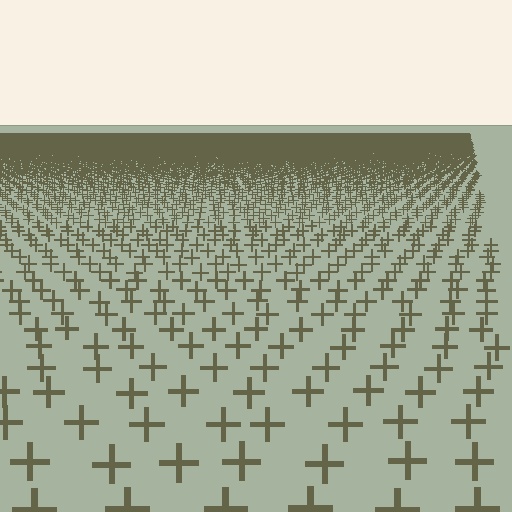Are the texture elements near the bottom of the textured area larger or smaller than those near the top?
Larger. Near the bottom, elements are closer to the viewer and appear at a bigger on-screen size.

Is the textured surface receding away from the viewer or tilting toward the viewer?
The surface is receding away from the viewer. Texture elements get smaller and denser toward the top.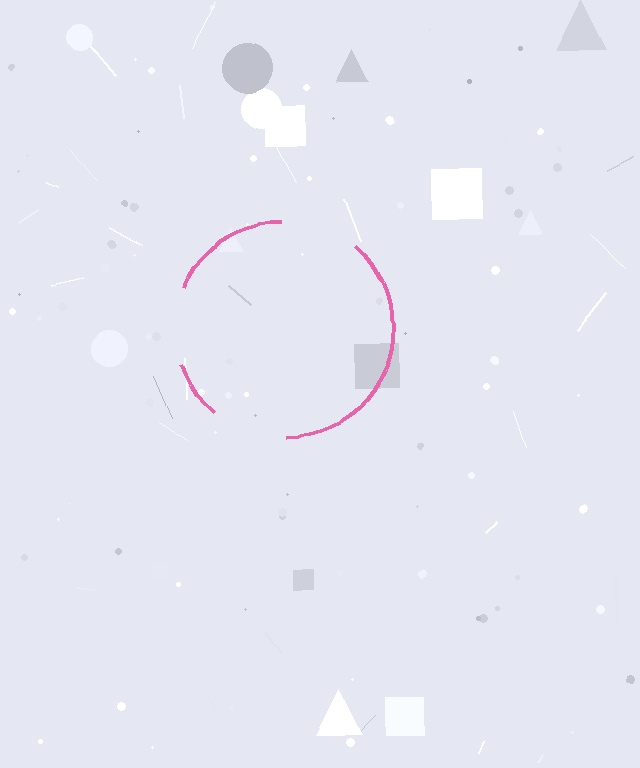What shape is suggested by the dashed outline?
The dashed outline suggests a circle.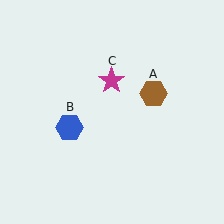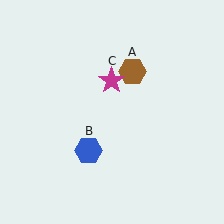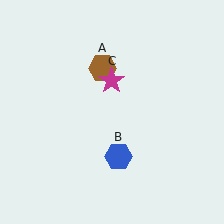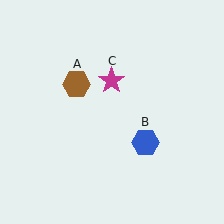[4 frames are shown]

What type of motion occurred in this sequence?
The brown hexagon (object A), blue hexagon (object B) rotated counterclockwise around the center of the scene.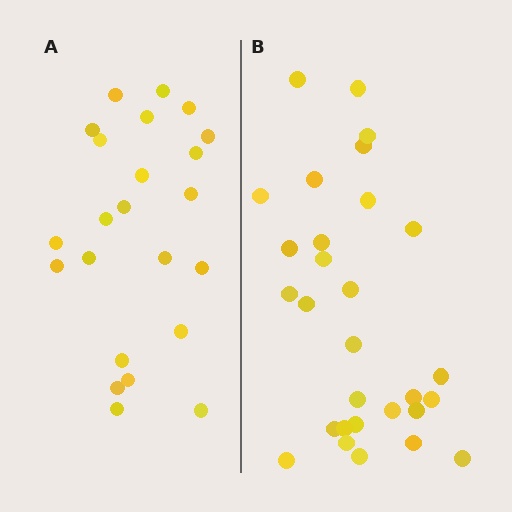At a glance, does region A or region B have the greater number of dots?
Region B (the right region) has more dots.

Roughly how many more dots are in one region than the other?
Region B has about 6 more dots than region A.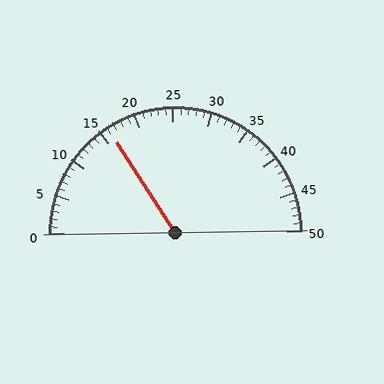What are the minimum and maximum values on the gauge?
The gauge ranges from 0 to 50.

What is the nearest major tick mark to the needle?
The nearest major tick mark is 15.